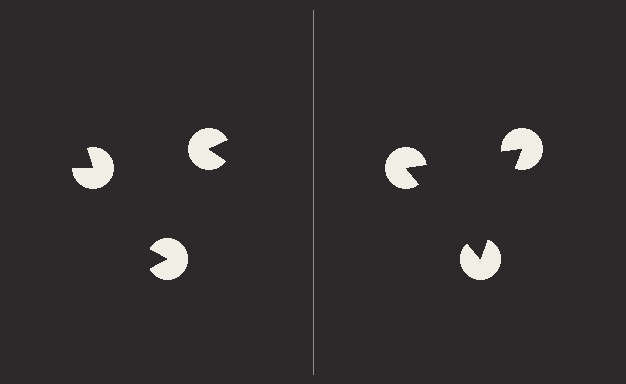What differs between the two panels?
The pac-man discs are positioned identically on both sides; only the wedge orientations differ. On the right they align to a triangle; on the left they are misaligned.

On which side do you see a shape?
An illusory triangle appears on the right side. On the left side the wedge cuts are rotated, so no coherent shape forms.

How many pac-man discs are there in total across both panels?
6 — 3 on each side.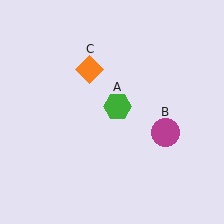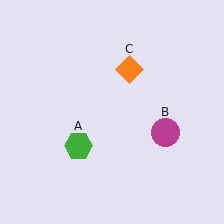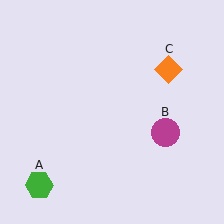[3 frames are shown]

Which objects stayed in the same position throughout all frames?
Magenta circle (object B) remained stationary.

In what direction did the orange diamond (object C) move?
The orange diamond (object C) moved right.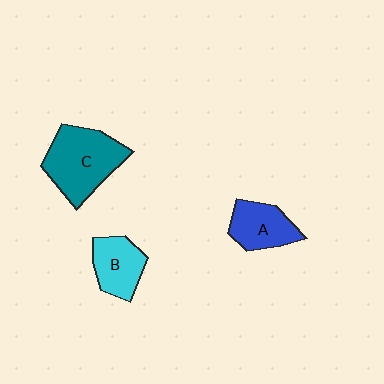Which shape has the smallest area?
Shape B (cyan).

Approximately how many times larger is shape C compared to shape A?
Approximately 1.6 times.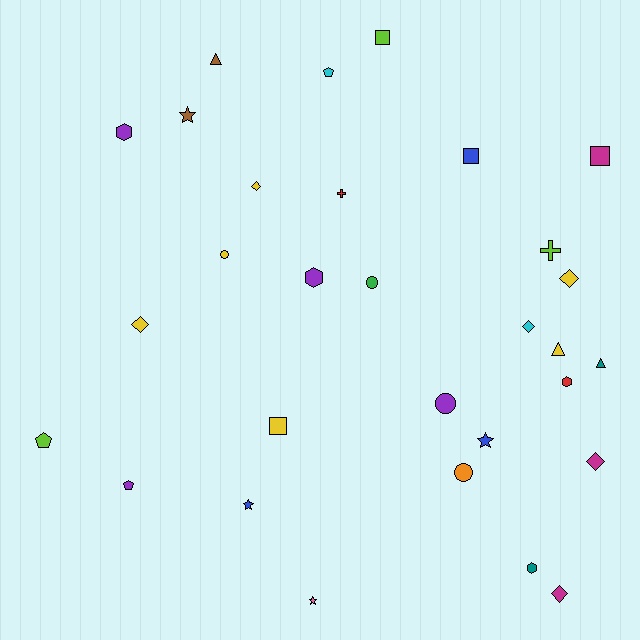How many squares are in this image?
There are 4 squares.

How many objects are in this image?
There are 30 objects.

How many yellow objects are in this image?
There are 6 yellow objects.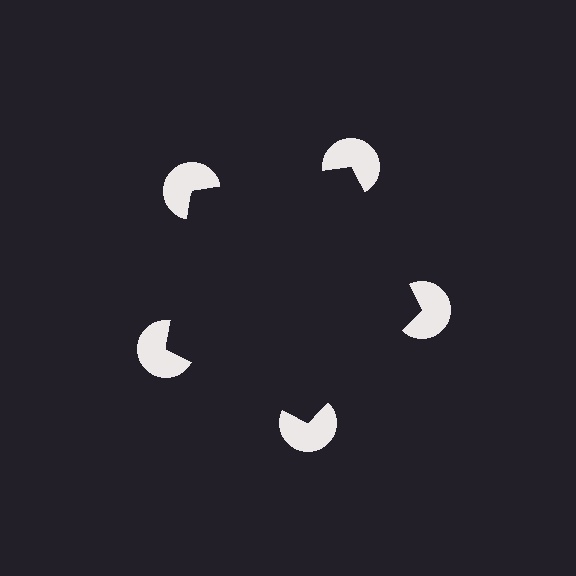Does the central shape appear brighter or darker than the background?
It typically appears slightly darker than the background, even though no actual brightness change is drawn.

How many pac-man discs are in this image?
There are 5 — one at each vertex of the illusory pentagon.